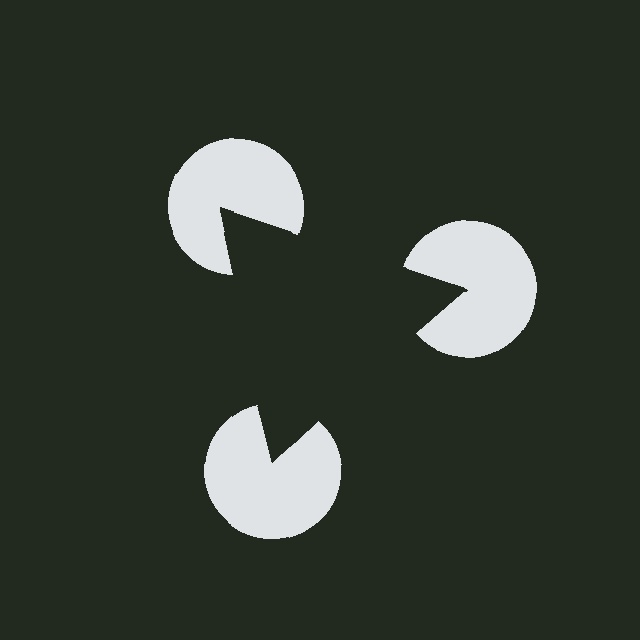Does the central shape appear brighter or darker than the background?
It typically appears slightly darker than the background, even though no actual brightness change is drawn.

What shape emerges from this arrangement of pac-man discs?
An illusory triangle — its edges are inferred from the aligned wedge cuts in the pac-man discs, not physically drawn.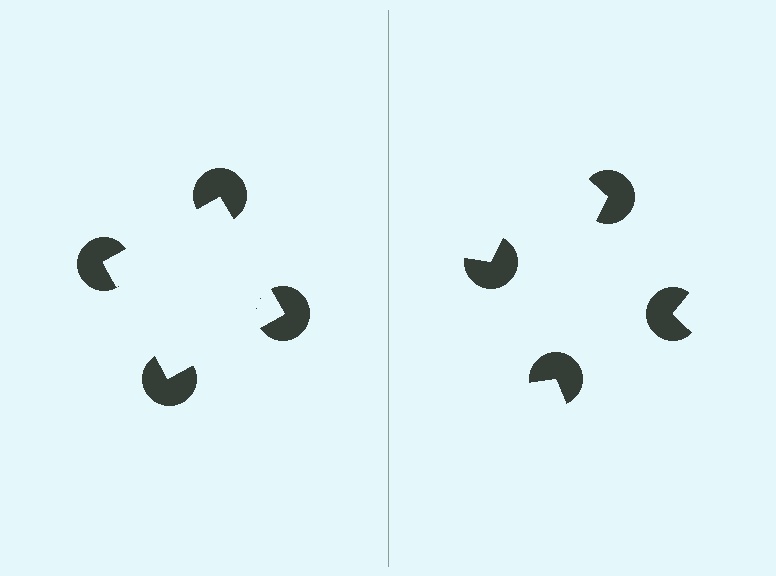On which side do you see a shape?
An illusory square appears on the left side. On the right side the wedge cuts are rotated, so no coherent shape forms.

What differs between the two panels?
The pac-man discs are positioned identically on both sides; only the wedge orientations differ. On the left they align to a square; on the right they are misaligned.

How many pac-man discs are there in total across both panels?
8 — 4 on each side.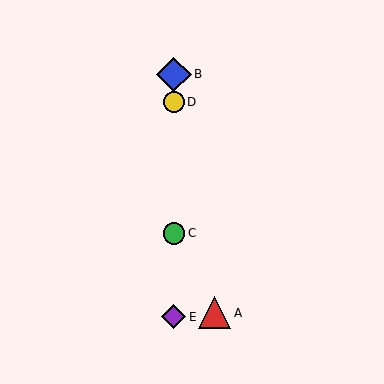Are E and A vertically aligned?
No, E is at x≈174 and A is at x≈215.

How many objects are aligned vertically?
4 objects (B, C, D, E) are aligned vertically.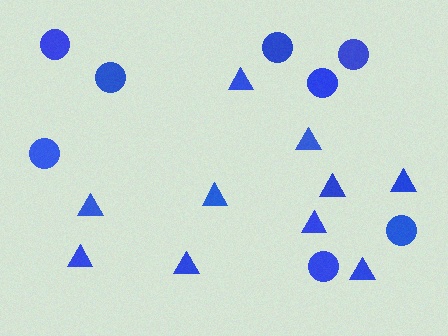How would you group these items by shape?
There are 2 groups: one group of triangles (10) and one group of circles (8).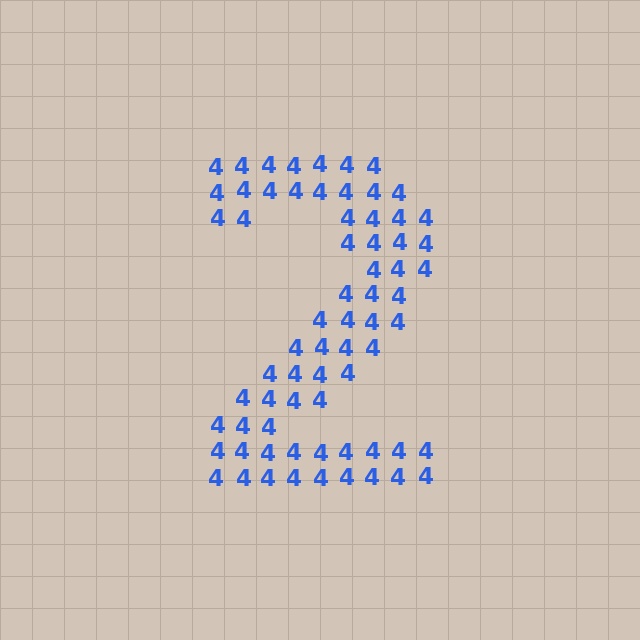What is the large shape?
The large shape is the digit 2.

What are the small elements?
The small elements are digit 4's.